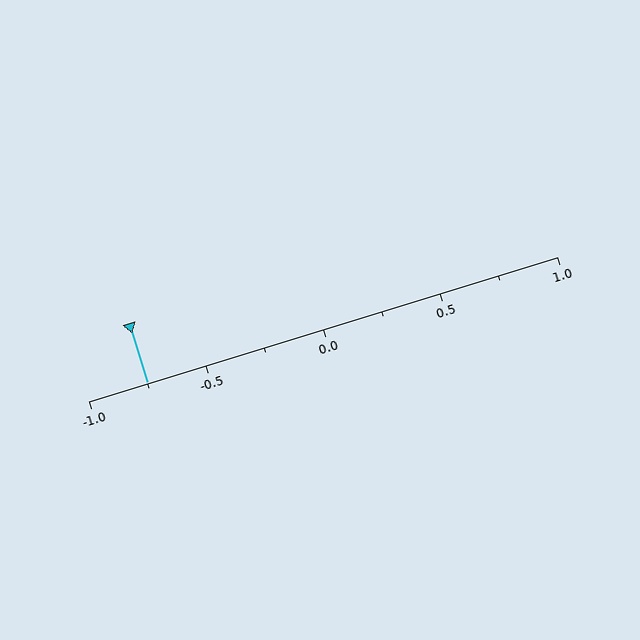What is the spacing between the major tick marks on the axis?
The major ticks are spaced 0.5 apart.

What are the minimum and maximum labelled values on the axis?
The axis runs from -1.0 to 1.0.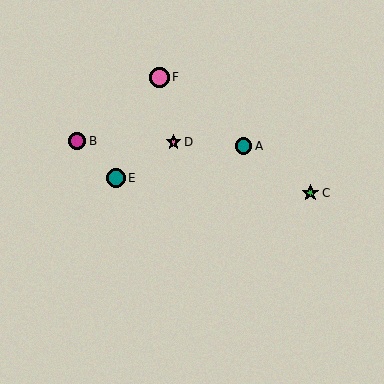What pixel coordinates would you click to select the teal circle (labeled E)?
Click at (116, 178) to select the teal circle E.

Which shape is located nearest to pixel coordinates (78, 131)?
The magenta circle (labeled B) at (77, 141) is nearest to that location.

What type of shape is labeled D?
Shape D is a pink star.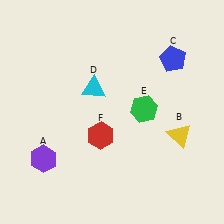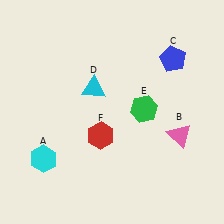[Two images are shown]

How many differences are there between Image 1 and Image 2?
There are 2 differences between the two images.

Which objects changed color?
A changed from purple to cyan. B changed from yellow to pink.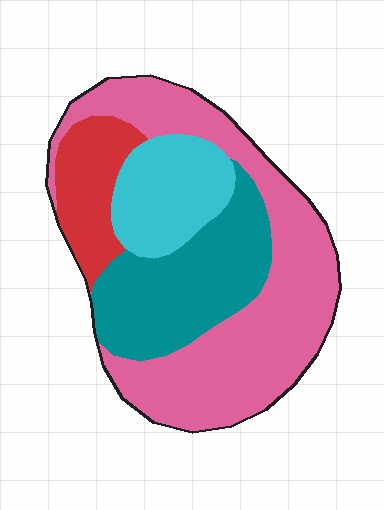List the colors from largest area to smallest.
From largest to smallest: pink, teal, cyan, red.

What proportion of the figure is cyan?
Cyan covers about 15% of the figure.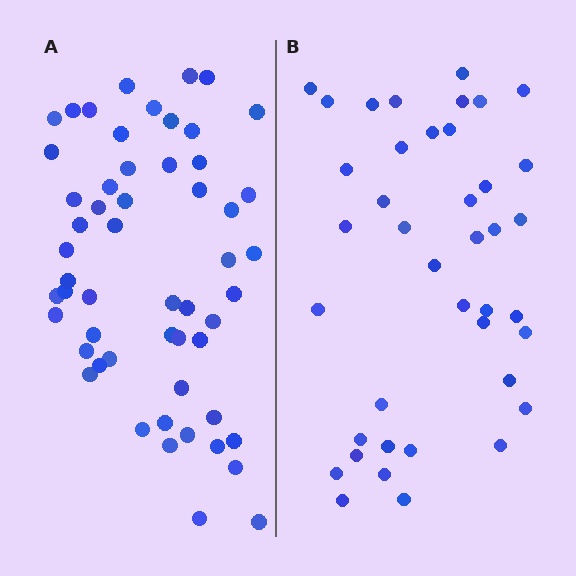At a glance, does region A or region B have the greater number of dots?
Region A (the left region) has more dots.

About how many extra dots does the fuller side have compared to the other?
Region A has approximately 15 more dots than region B.